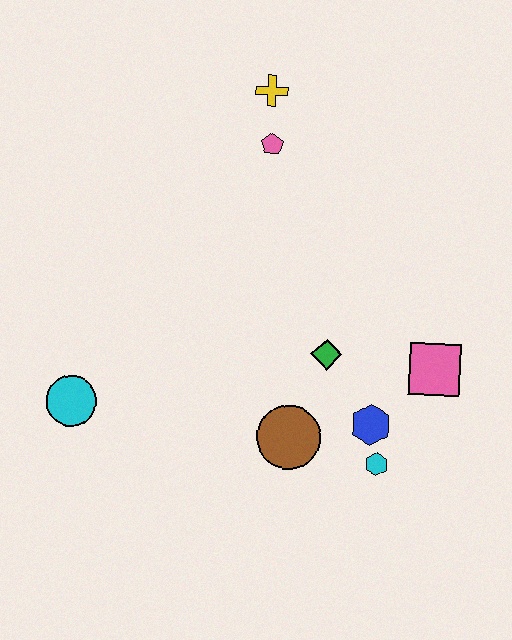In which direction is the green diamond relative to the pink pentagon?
The green diamond is below the pink pentagon.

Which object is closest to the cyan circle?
The brown circle is closest to the cyan circle.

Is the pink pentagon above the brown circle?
Yes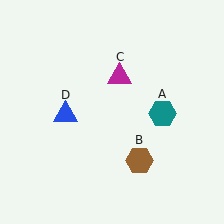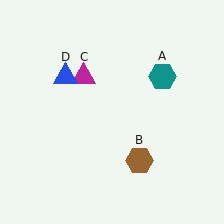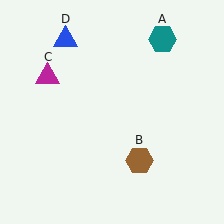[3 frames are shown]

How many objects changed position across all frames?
3 objects changed position: teal hexagon (object A), magenta triangle (object C), blue triangle (object D).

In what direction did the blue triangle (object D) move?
The blue triangle (object D) moved up.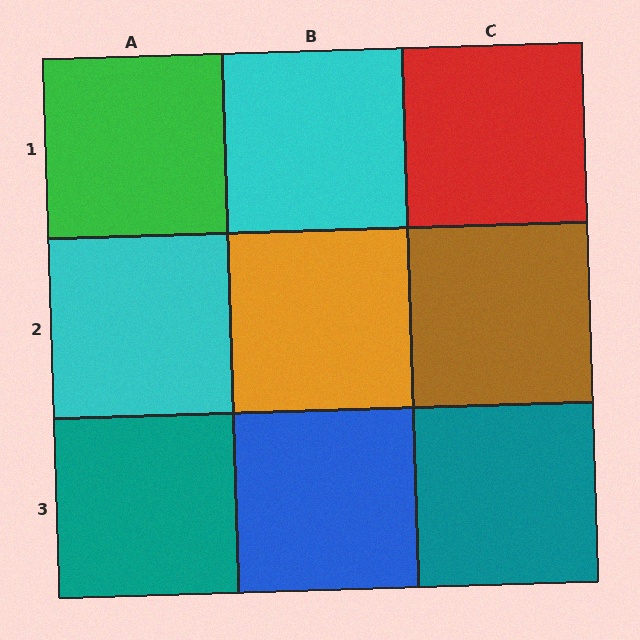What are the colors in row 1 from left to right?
Green, cyan, red.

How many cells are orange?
1 cell is orange.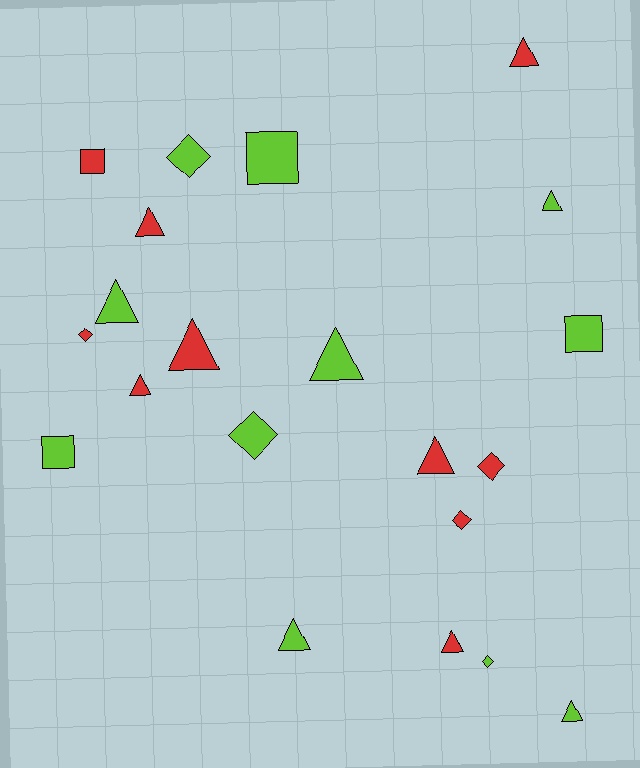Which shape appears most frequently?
Triangle, with 11 objects.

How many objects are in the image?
There are 21 objects.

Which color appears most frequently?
Lime, with 11 objects.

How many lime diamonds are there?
There are 3 lime diamonds.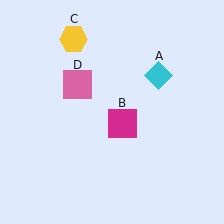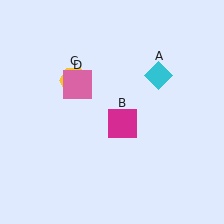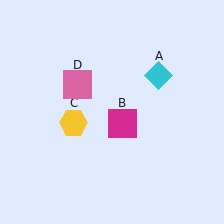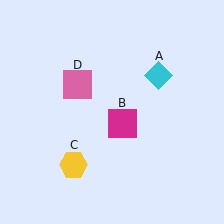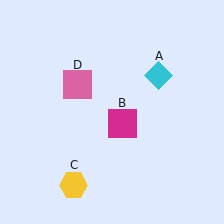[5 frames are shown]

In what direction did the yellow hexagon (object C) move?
The yellow hexagon (object C) moved down.